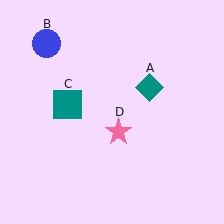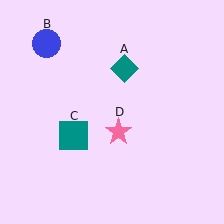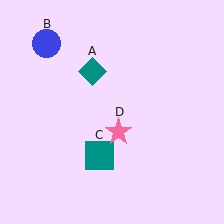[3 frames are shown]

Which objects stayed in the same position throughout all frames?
Blue circle (object B) and pink star (object D) remained stationary.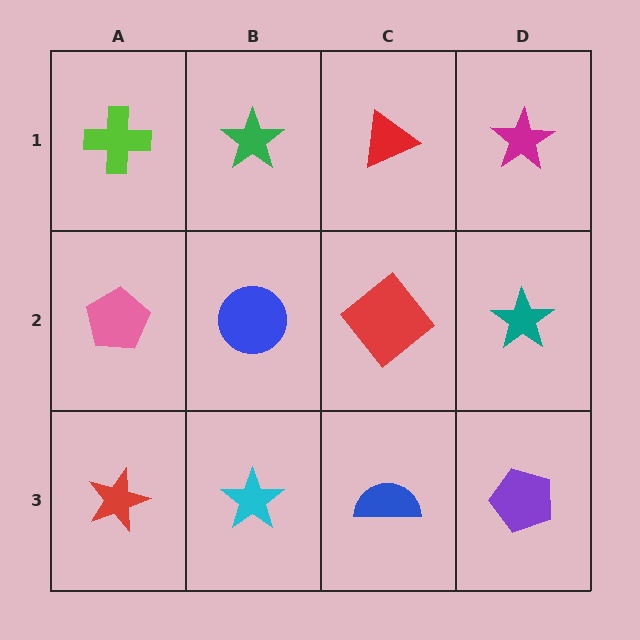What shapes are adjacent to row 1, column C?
A red diamond (row 2, column C), a green star (row 1, column B), a magenta star (row 1, column D).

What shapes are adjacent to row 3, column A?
A pink pentagon (row 2, column A), a cyan star (row 3, column B).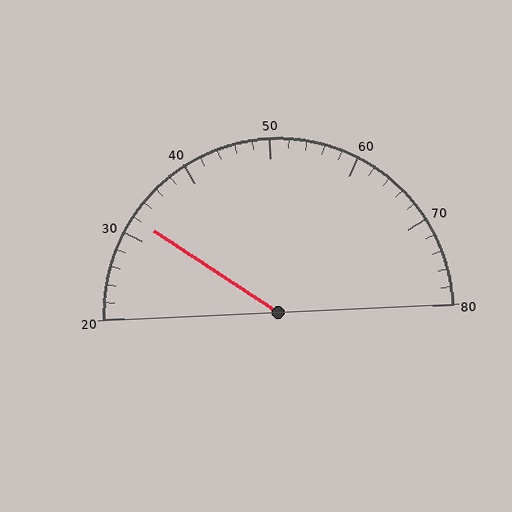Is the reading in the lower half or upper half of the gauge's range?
The reading is in the lower half of the range (20 to 80).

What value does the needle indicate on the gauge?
The needle indicates approximately 32.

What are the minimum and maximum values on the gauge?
The gauge ranges from 20 to 80.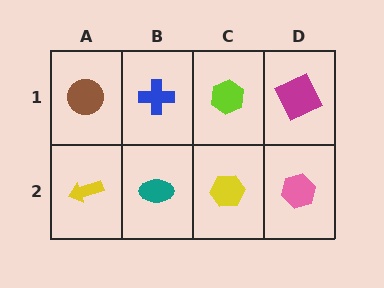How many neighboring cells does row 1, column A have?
2.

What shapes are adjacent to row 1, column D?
A pink hexagon (row 2, column D), a lime hexagon (row 1, column C).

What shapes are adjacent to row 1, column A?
A yellow arrow (row 2, column A), a blue cross (row 1, column B).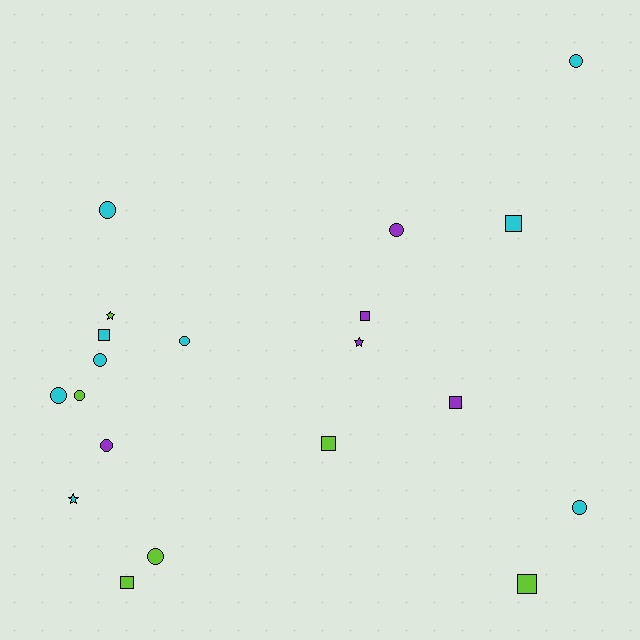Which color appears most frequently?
Cyan, with 9 objects.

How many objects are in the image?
There are 20 objects.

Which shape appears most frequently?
Circle, with 10 objects.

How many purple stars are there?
There is 1 purple star.